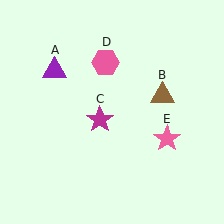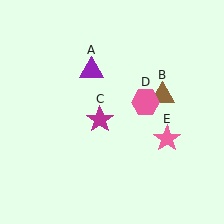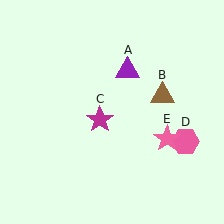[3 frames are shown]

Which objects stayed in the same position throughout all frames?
Brown triangle (object B) and magenta star (object C) and pink star (object E) remained stationary.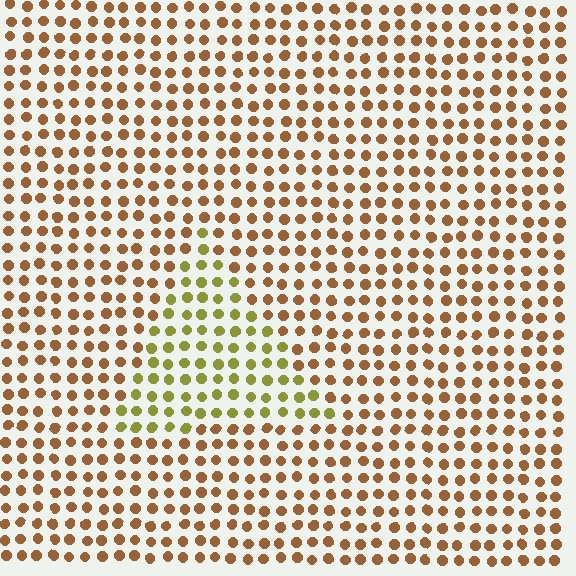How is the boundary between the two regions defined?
The boundary is defined purely by a slight shift in hue (about 41 degrees). Spacing, size, and orientation are identical on both sides.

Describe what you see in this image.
The image is filled with small brown elements in a uniform arrangement. A triangle-shaped region is visible where the elements are tinted to a slightly different hue, forming a subtle color boundary.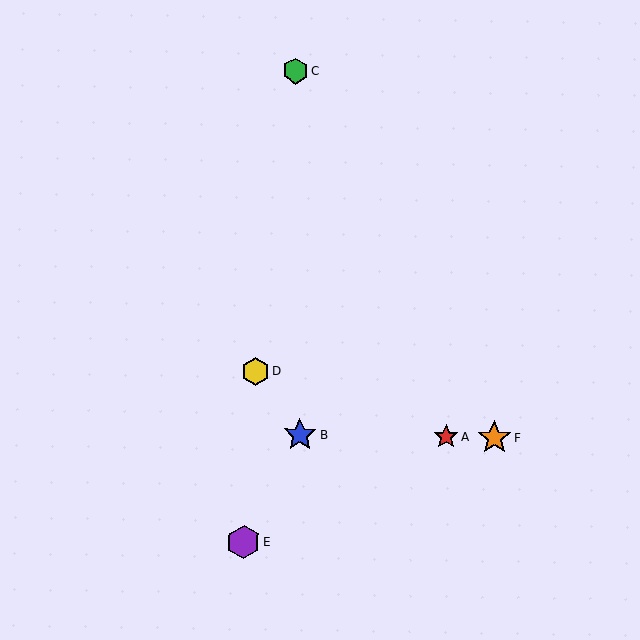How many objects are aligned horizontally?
3 objects (A, B, F) are aligned horizontally.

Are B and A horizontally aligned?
Yes, both are at y≈434.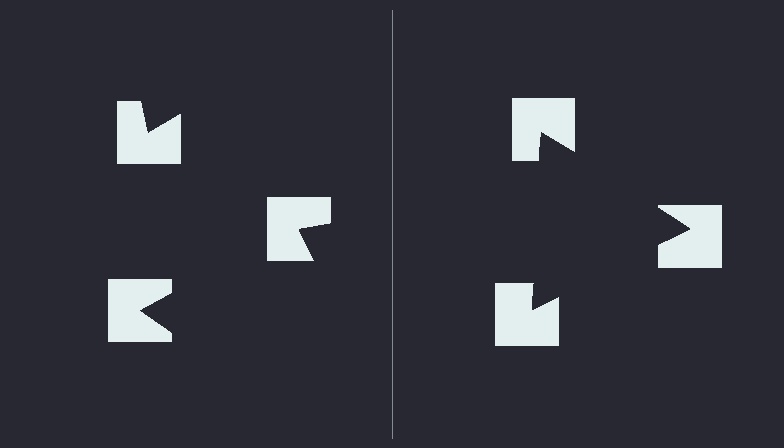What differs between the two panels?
The notched squares are positioned identically on both sides; only the wedge orientations differ. On the right they align to a triangle; on the left they are misaligned.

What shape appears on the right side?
An illusory triangle.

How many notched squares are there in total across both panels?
6 — 3 on each side.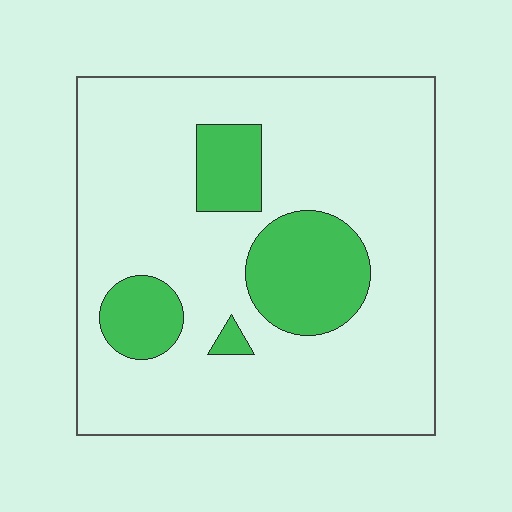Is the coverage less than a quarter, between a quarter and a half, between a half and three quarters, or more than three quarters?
Less than a quarter.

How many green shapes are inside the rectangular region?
4.